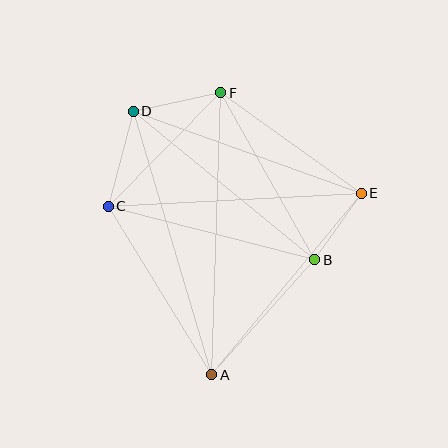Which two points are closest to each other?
Points B and E are closest to each other.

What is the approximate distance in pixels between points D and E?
The distance between D and E is approximately 242 pixels.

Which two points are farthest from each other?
Points A and F are farthest from each other.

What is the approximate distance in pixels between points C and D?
The distance between C and D is approximately 98 pixels.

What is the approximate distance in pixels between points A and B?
The distance between A and B is approximately 154 pixels.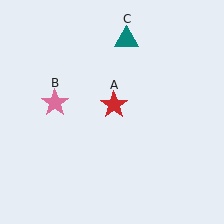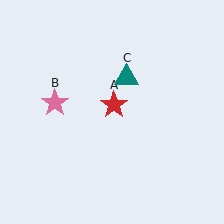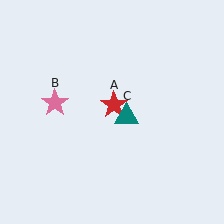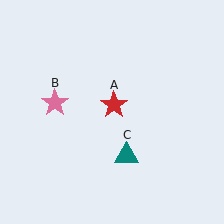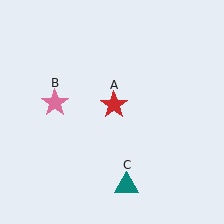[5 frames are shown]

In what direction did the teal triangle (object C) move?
The teal triangle (object C) moved down.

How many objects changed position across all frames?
1 object changed position: teal triangle (object C).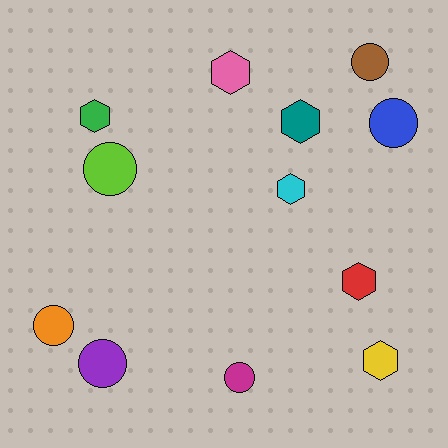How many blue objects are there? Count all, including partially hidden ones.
There is 1 blue object.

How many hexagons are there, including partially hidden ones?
There are 6 hexagons.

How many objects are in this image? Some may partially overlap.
There are 12 objects.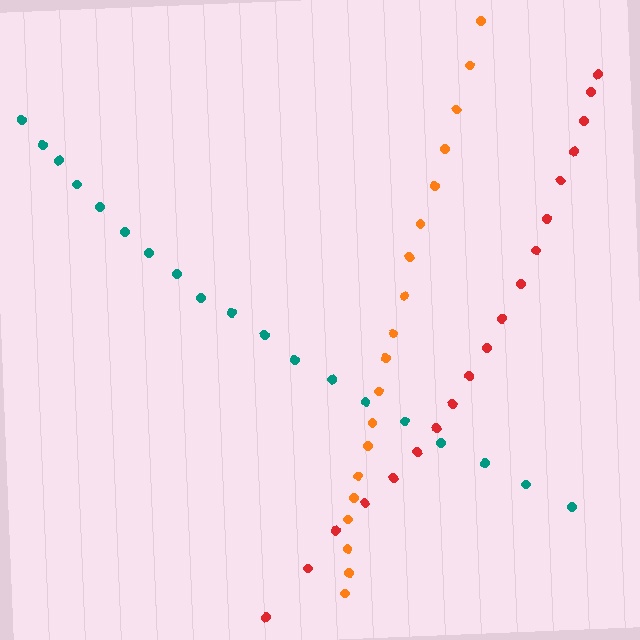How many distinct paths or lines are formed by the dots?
There are 3 distinct paths.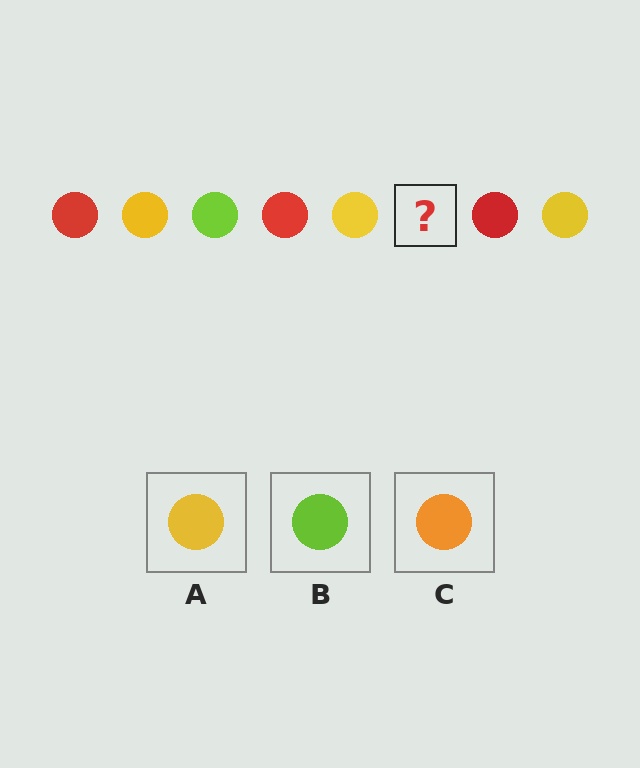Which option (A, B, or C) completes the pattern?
B.